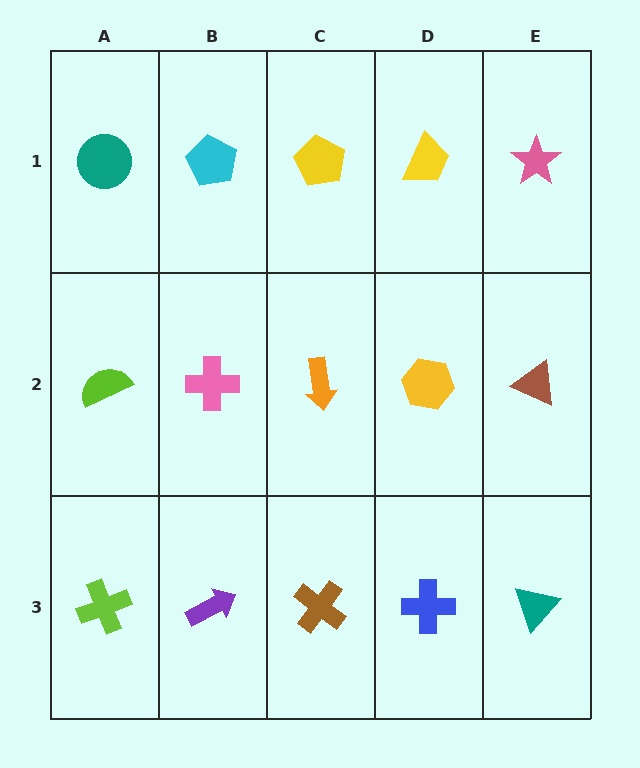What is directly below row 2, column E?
A teal triangle.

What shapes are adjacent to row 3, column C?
An orange arrow (row 2, column C), a purple arrow (row 3, column B), a blue cross (row 3, column D).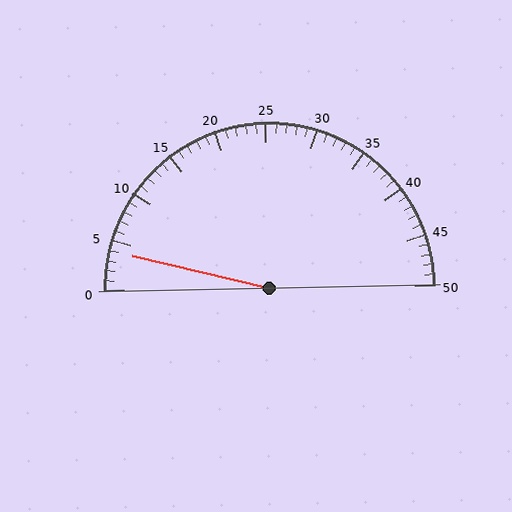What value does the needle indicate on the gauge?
The needle indicates approximately 4.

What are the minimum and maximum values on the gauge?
The gauge ranges from 0 to 50.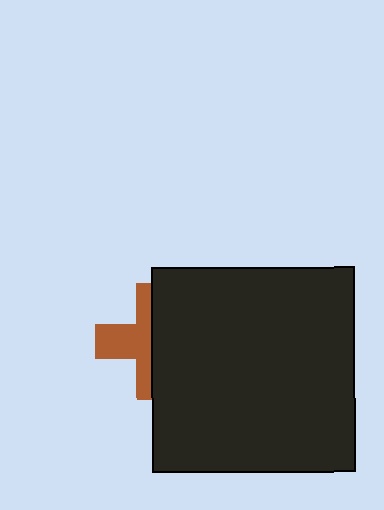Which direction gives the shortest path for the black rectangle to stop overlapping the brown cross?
Moving right gives the shortest separation.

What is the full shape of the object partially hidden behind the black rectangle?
The partially hidden object is a brown cross.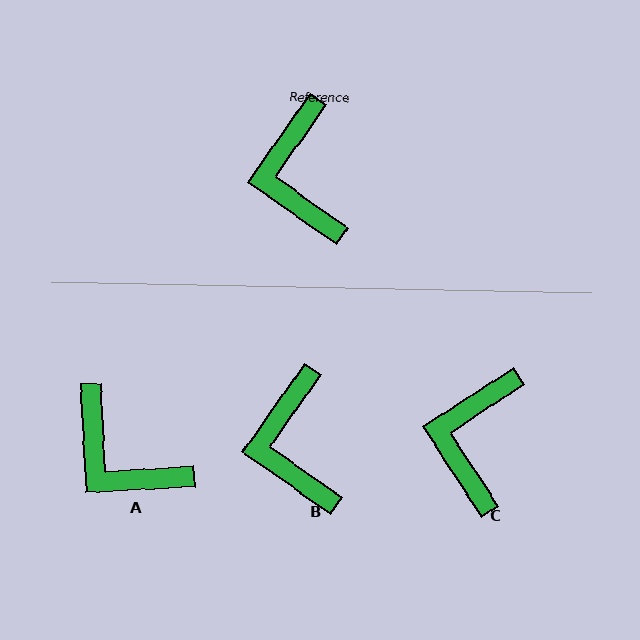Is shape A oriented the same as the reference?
No, it is off by about 38 degrees.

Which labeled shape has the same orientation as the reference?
B.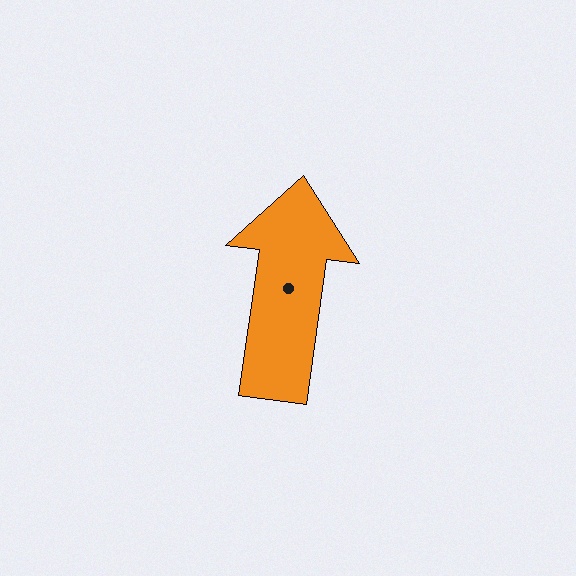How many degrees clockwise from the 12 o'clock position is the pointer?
Approximately 8 degrees.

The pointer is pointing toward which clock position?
Roughly 12 o'clock.